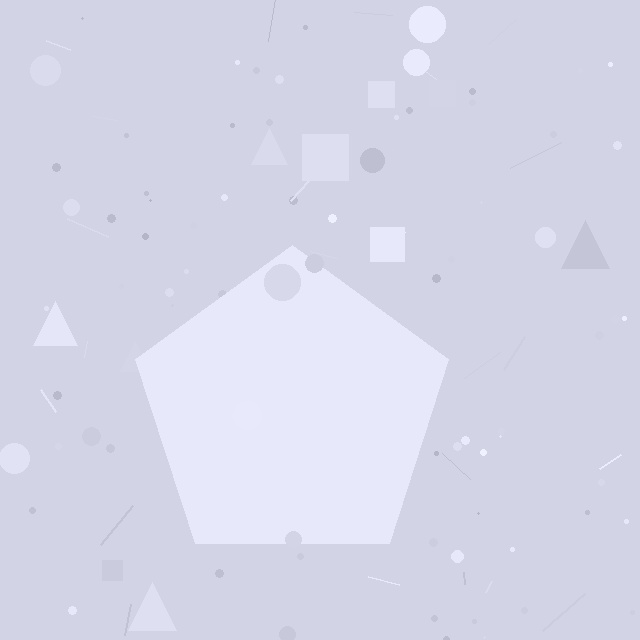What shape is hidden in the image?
A pentagon is hidden in the image.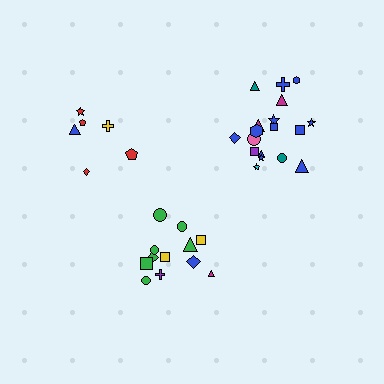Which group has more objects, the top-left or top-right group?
The top-right group.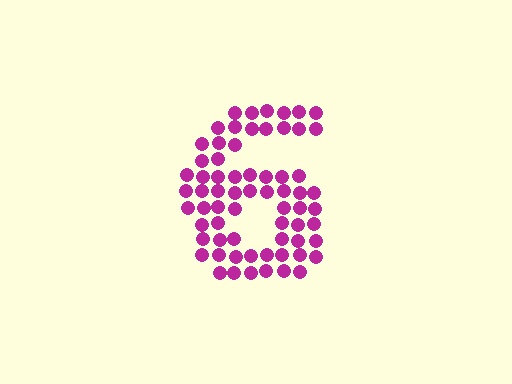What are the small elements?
The small elements are circles.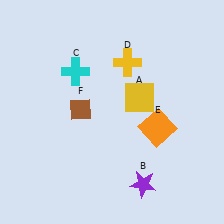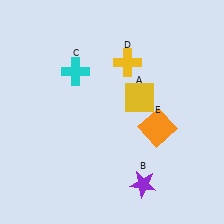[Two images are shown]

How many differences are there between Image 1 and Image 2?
There is 1 difference between the two images.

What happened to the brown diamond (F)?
The brown diamond (F) was removed in Image 2. It was in the top-left area of Image 1.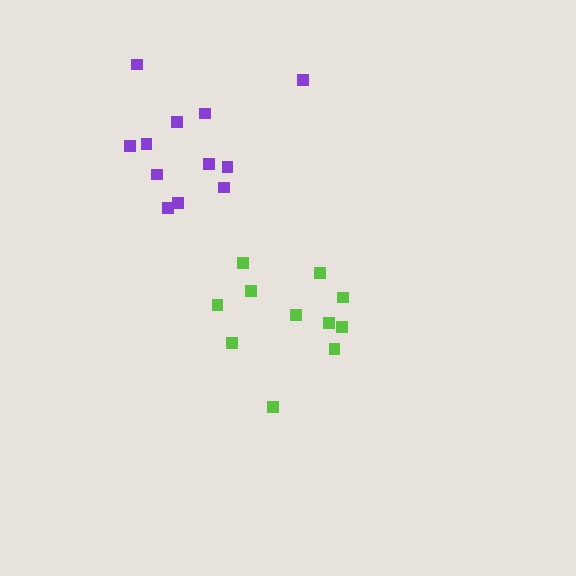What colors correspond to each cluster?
The clusters are colored: lime, purple.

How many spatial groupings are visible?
There are 2 spatial groupings.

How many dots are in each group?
Group 1: 11 dots, Group 2: 12 dots (23 total).